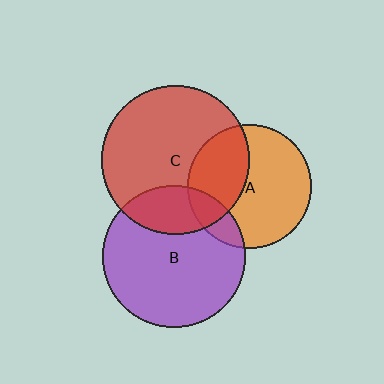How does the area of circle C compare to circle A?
Approximately 1.4 times.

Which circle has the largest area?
Circle C (red).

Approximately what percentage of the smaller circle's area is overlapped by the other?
Approximately 35%.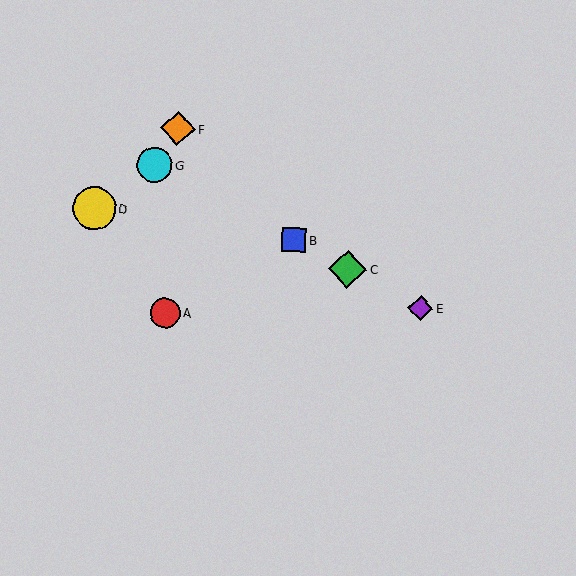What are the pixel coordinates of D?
Object D is at (94, 209).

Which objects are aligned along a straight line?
Objects B, C, E, G are aligned along a straight line.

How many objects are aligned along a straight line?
4 objects (B, C, E, G) are aligned along a straight line.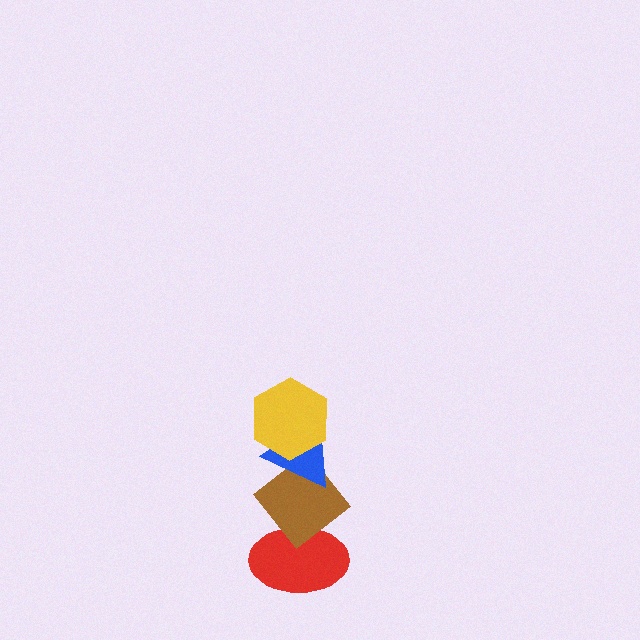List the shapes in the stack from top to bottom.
From top to bottom: the yellow hexagon, the blue triangle, the brown diamond, the red ellipse.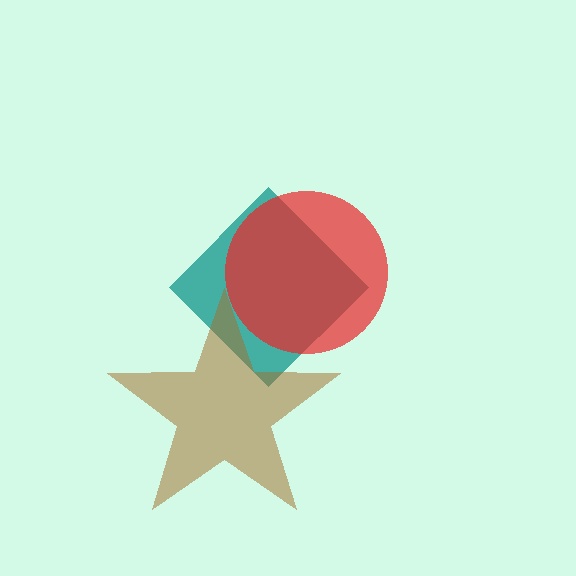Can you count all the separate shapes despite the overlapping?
Yes, there are 3 separate shapes.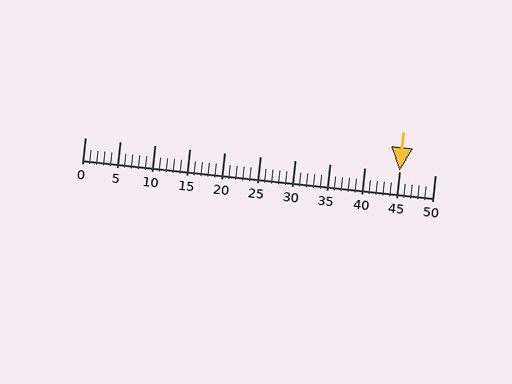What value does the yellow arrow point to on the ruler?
The yellow arrow points to approximately 45.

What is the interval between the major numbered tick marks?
The major tick marks are spaced 5 units apart.